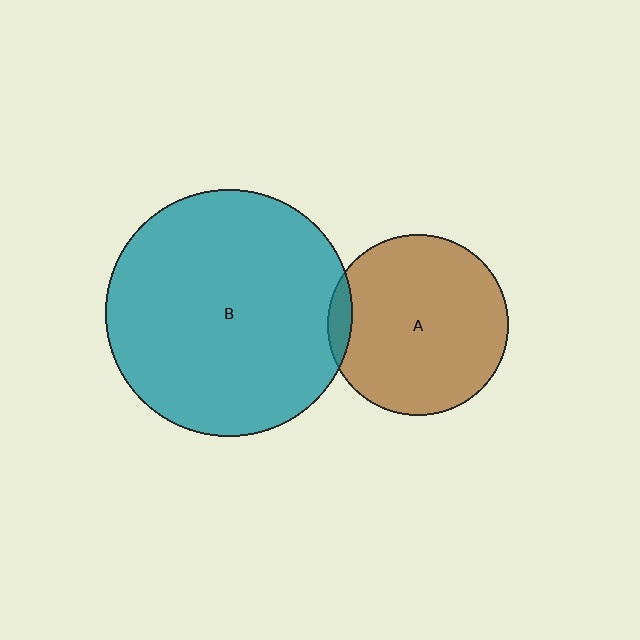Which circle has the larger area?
Circle B (teal).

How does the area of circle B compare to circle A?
Approximately 1.9 times.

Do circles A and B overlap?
Yes.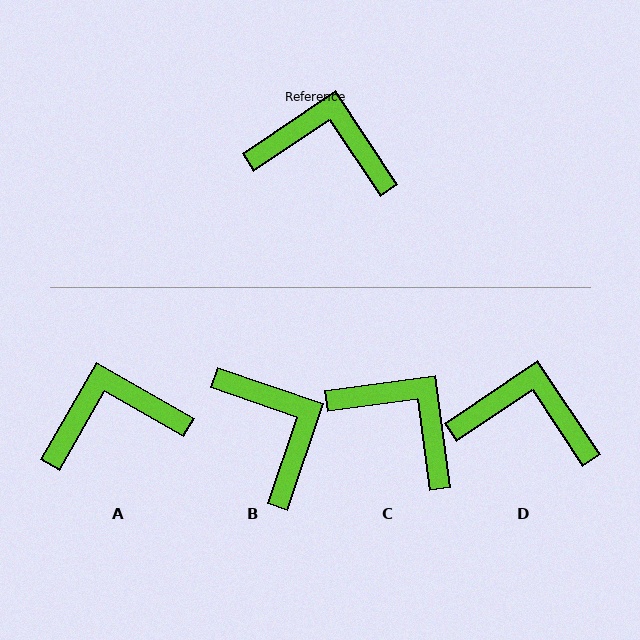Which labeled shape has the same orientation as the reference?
D.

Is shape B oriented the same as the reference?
No, it is off by about 53 degrees.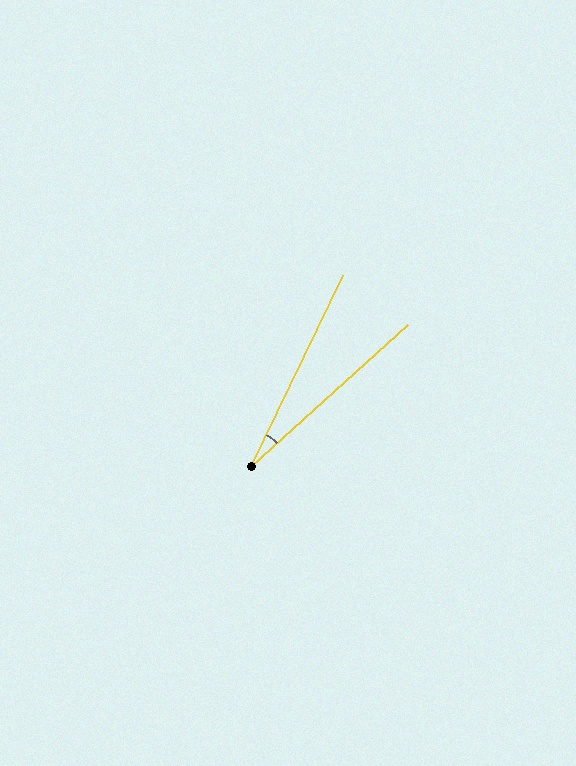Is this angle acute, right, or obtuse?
It is acute.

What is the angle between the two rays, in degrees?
Approximately 22 degrees.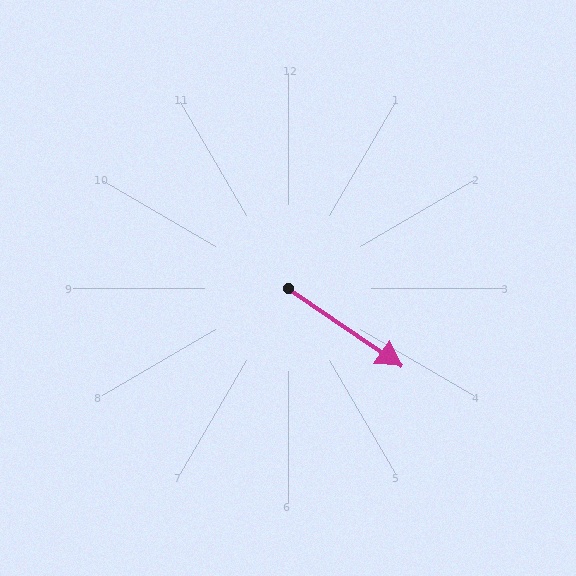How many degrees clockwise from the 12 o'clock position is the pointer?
Approximately 124 degrees.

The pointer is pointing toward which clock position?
Roughly 4 o'clock.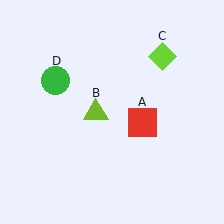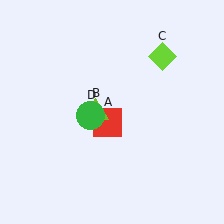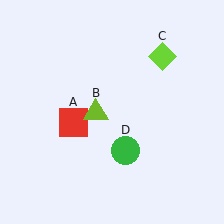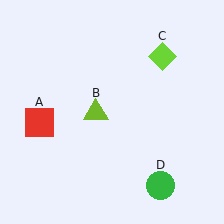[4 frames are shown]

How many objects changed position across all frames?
2 objects changed position: red square (object A), green circle (object D).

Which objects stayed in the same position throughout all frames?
Lime triangle (object B) and lime diamond (object C) remained stationary.